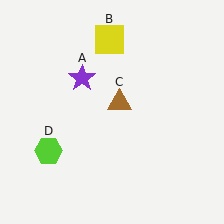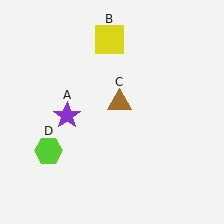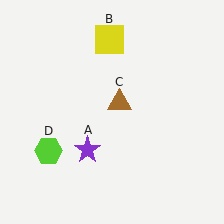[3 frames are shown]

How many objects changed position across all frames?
1 object changed position: purple star (object A).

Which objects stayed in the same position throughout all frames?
Yellow square (object B) and brown triangle (object C) and lime hexagon (object D) remained stationary.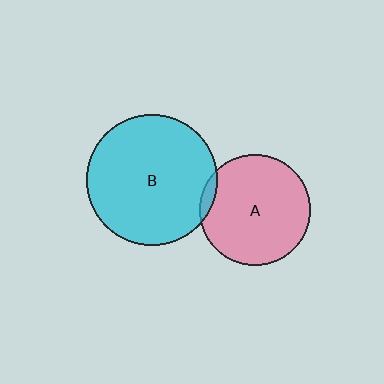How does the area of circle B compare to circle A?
Approximately 1.4 times.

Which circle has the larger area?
Circle B (cyan).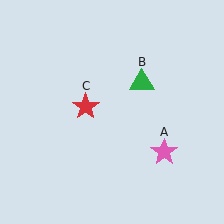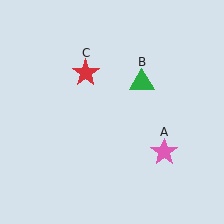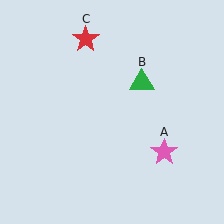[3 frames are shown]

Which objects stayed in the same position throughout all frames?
Pink star (object A) and green triangle (object B) remained stationary.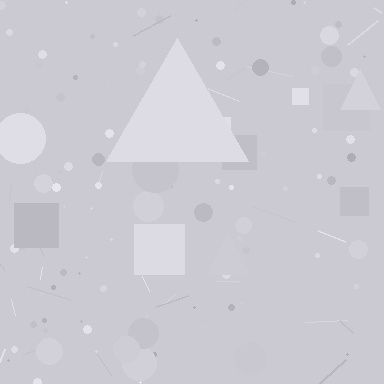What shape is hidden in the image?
A triangle is hidden in the image.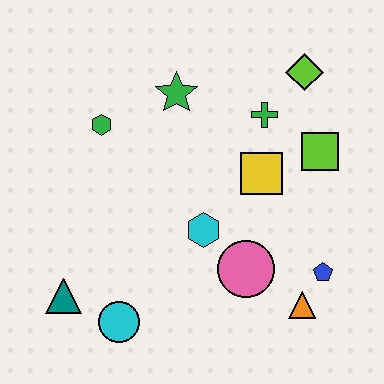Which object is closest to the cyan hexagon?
The pink circle is closest to the cyan hexagon.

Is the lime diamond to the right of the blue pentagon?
No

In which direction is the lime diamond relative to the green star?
The lime diamond is to the right of the green star.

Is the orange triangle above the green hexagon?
No